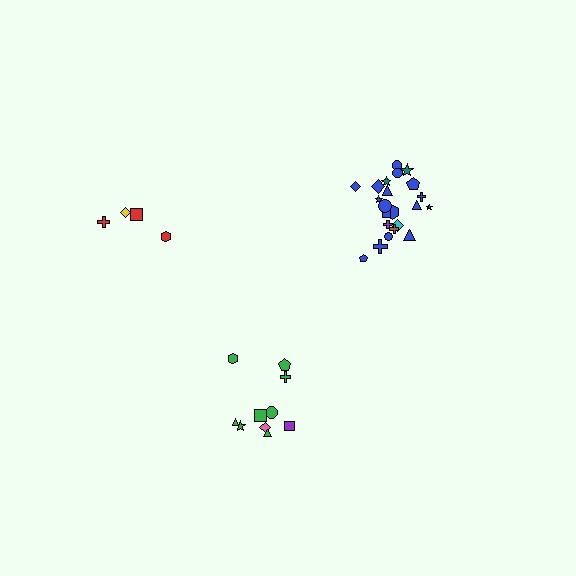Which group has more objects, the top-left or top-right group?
The top-right group.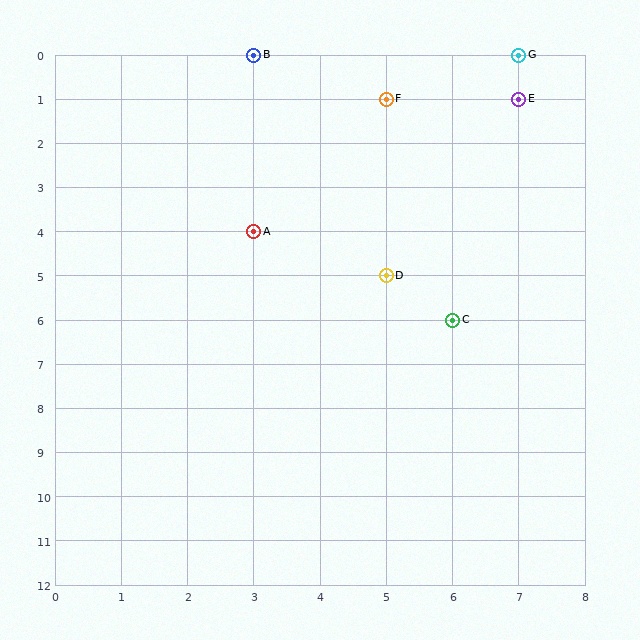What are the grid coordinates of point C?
Point C is at grid coordinates (6, 6).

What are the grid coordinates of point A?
Point A is at grid coordinates (3, 4).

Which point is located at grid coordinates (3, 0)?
Point B is at (3, 0).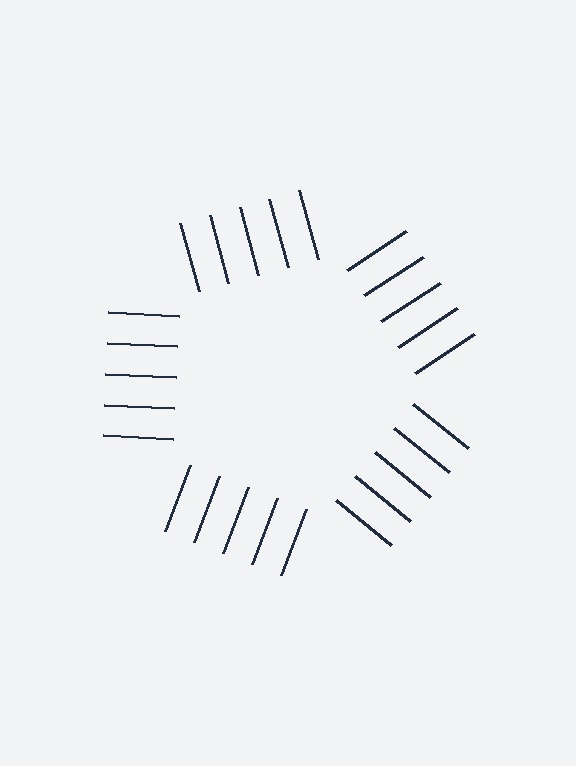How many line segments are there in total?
25 — 5 along each of the 5 edges.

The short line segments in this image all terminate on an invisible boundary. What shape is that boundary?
An illusory pentagon — the line segments terminate on its edges but no continuous stroke is drawn.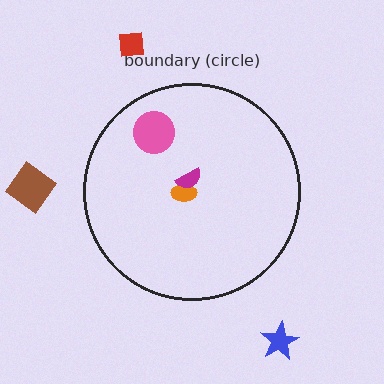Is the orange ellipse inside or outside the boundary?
Inside.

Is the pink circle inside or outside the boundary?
Inside.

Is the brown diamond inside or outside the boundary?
Outside.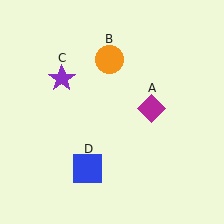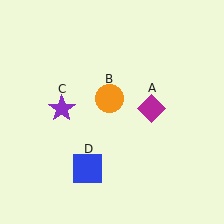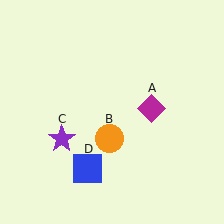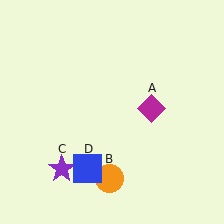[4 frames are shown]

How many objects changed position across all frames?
2 objects changed position: orange circle (object B), purple star (object C).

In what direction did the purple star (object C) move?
The purple star (object C) moved down.